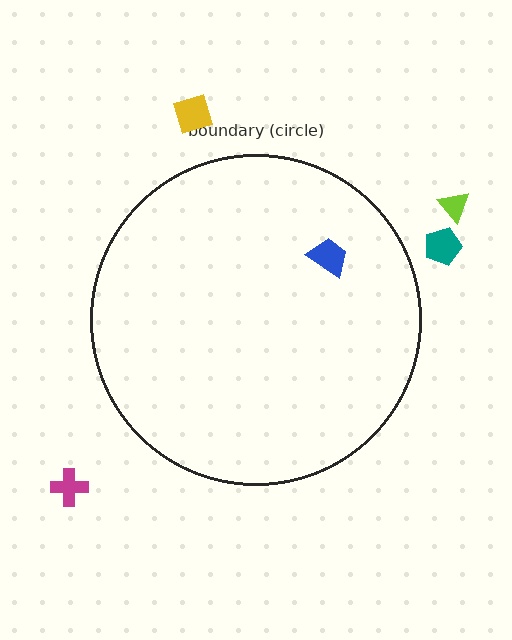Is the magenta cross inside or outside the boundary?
Outside.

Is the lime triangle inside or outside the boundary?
Outside.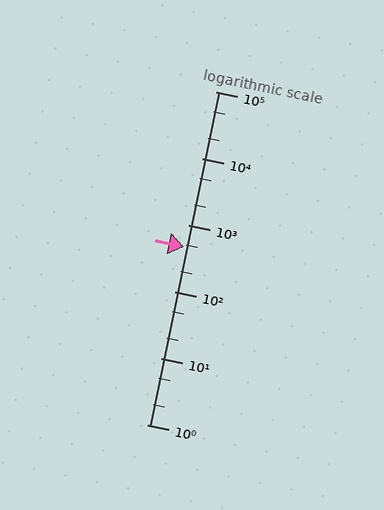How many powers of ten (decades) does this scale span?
The scale spans 5 decades, from 1 to 100000.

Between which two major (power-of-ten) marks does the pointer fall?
The pointer is between 100 and 1000.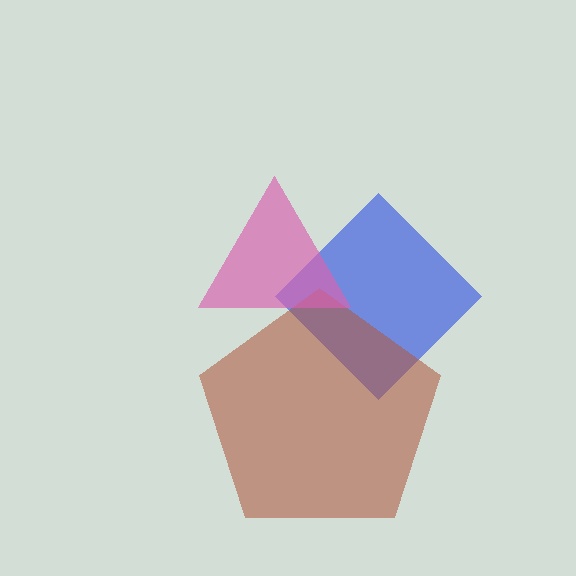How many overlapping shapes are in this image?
There are 3 overlapping shapes in the image.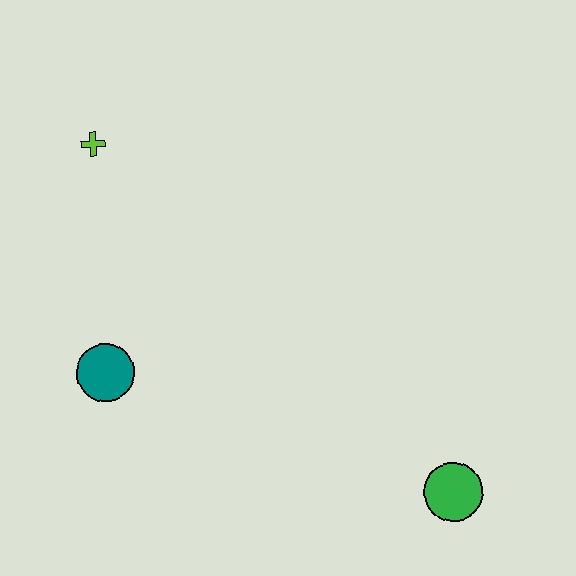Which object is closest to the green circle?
The teal circle is closest to the green circle.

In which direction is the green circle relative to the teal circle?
The green circle is to the right of the teal circle.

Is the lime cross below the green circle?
No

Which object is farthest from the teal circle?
The green circle is farthest from the teal circle.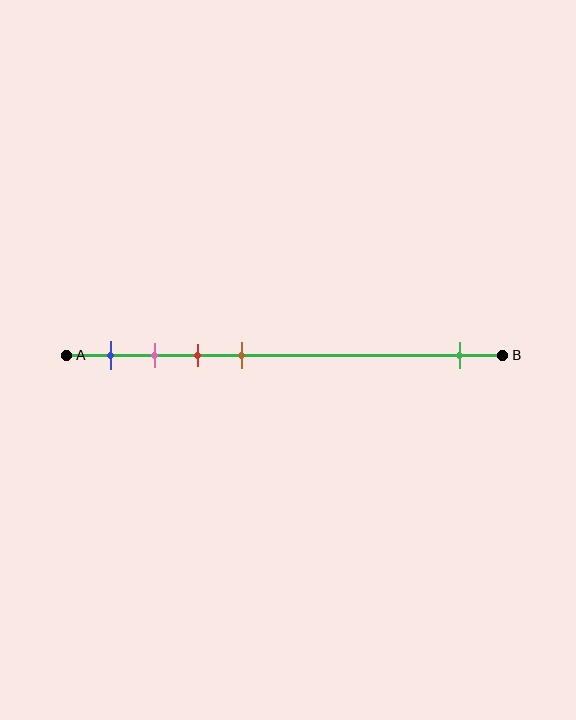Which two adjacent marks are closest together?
The pink and red marks are the closest adjacent pair.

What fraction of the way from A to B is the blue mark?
The blue mark is approximately 10% (0.1) of the way from A to B.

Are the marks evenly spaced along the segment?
No, the marks are not evenly spaced.